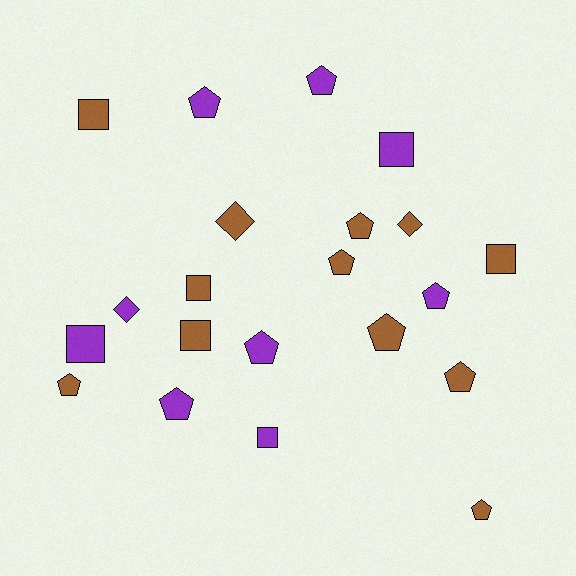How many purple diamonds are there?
There is 1 purple diamond.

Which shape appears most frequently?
Pentagon, with 11 objects.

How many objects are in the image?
There are 21 objects.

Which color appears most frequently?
Brown, with 12 objects.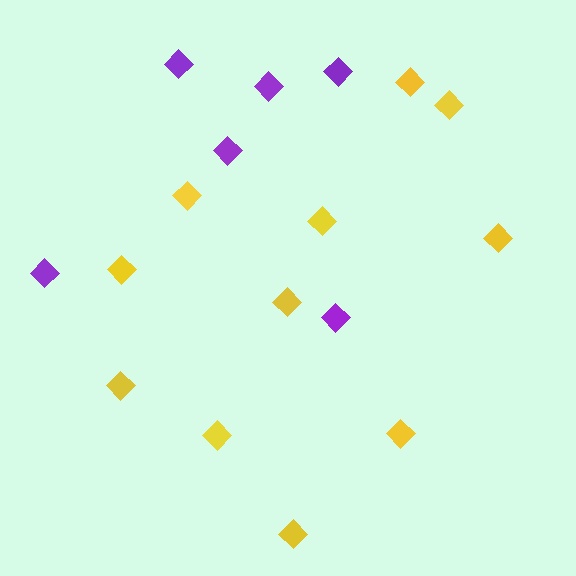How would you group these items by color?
There are 2 groups: one group of purple diamonds (6) and one group of yellow diamonds (11).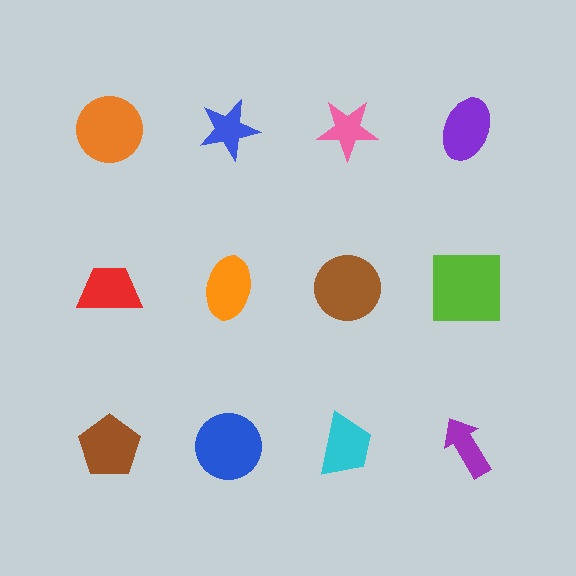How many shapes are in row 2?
4 shapes.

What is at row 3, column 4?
A purple arrow.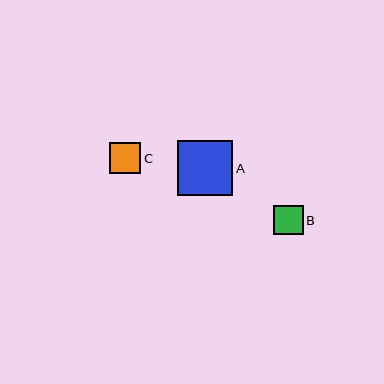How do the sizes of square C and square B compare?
Square C and square B are approximately the same size.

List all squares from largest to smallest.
From largest to smallest: A, C, B.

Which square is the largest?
Square A is the largest with a size of approximately 55 pixels.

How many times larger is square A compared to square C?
Square A is approximately 1.8 times the size of square C.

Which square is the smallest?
Square B is the smallest with a size of approximately 30 pixels.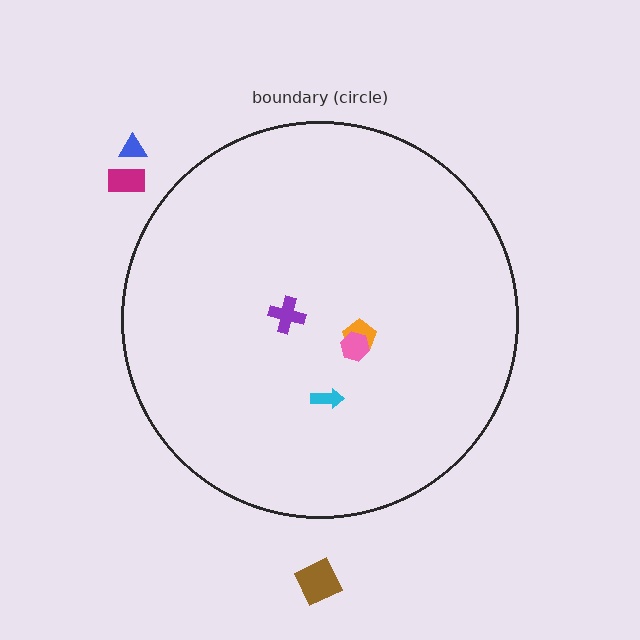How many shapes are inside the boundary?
4 inside, 3 outside.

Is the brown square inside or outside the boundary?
Outside.